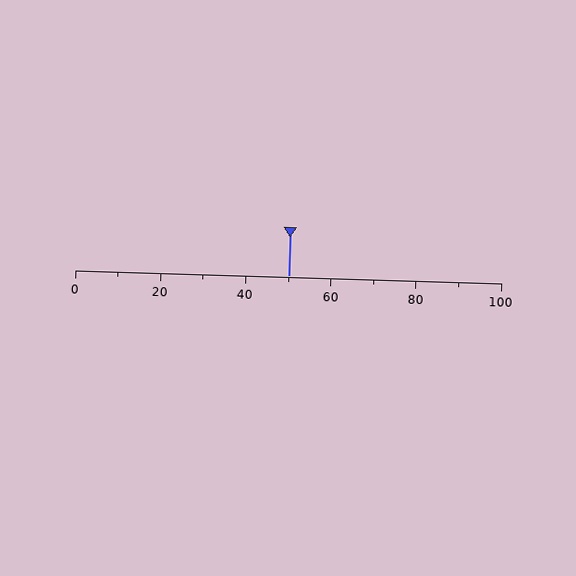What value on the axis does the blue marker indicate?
The marker indicates approximately 50.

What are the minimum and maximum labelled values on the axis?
The axis runs from 0 to 100.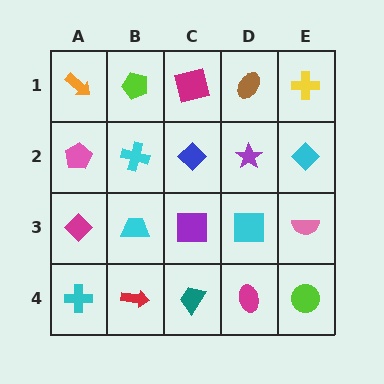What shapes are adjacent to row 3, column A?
A pink pentagon (row 2, column A), a cyan cross (row 4, column A), a cyan trapezoid (row 3, column B).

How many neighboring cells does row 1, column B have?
3.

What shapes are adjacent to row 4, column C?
A purple square (row 3, column C), a red arrow (row 4, column B), a magenta ellipse (row 4, column D).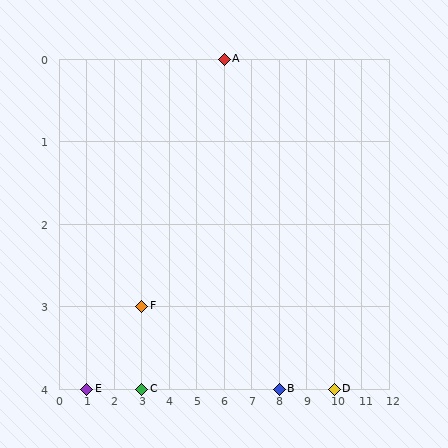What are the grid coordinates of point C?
Point C is at grid coordinates (3, 4).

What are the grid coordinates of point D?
Point D is at grid coordinates (10, 4).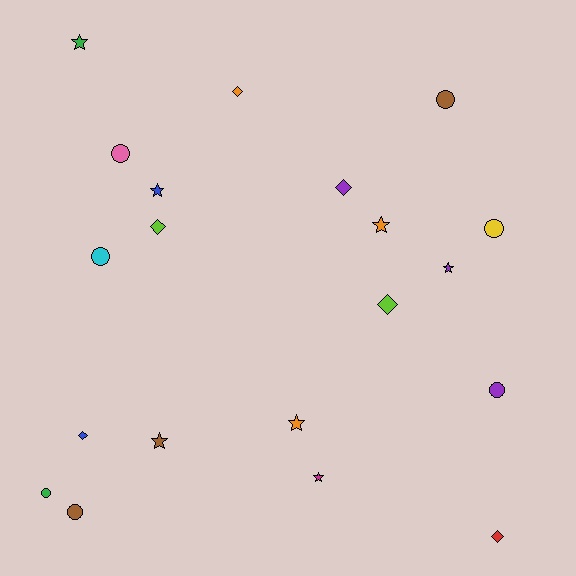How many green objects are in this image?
There are 2 green objects.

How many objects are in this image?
There are 20 objects.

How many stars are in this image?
There are 7 stars.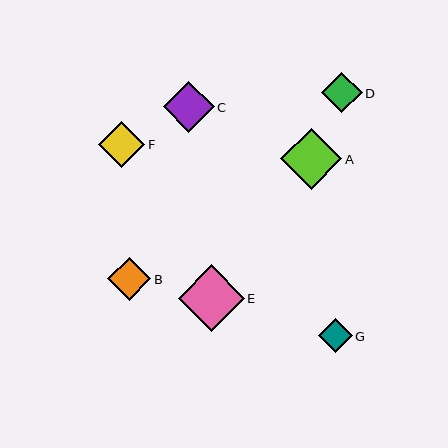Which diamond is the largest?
Diamond E is the largest with a size of approximately 66 pixels.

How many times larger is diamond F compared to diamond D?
Diamond F is approximately 1.1 times the size of diamond D.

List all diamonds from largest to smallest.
From largest to smallest: E, A, C, F, B, D, G.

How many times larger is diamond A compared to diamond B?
Diamond A is approximately 1.4 times the size of diamond B.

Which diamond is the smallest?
Diamond G is the smallest with a size of approximately 34 pixels.